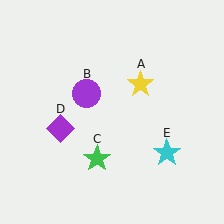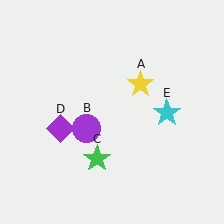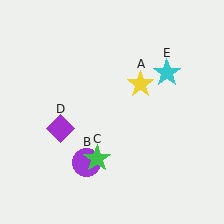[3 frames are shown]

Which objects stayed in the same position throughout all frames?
Yellow star (object A) and green star (object C) and purple diamond (object D) remained stationary.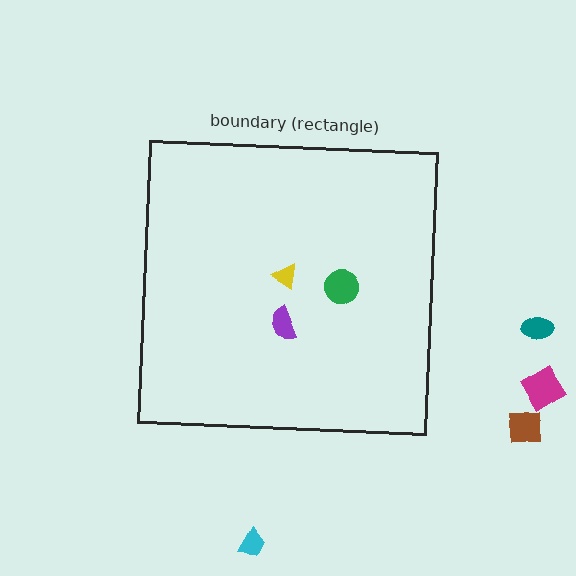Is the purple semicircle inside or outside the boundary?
Inside.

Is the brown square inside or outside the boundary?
Outside.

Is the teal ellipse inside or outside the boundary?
Outside.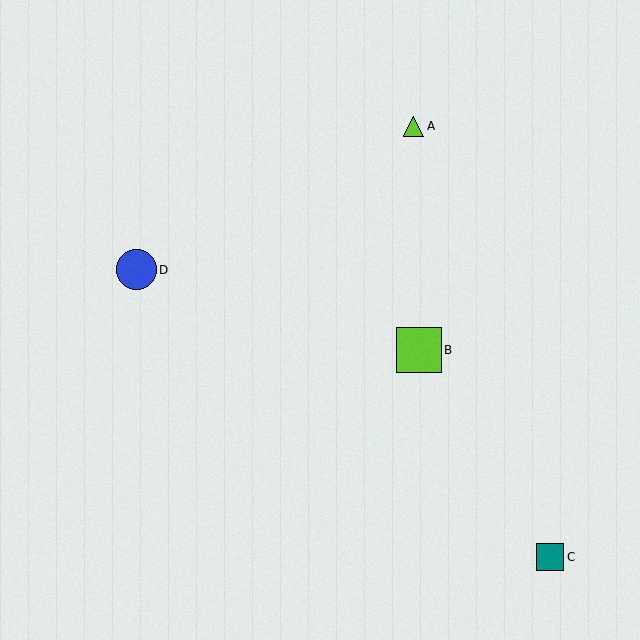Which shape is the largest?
The lime square (labeled B) is the largest.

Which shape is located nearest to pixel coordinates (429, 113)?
The lime triangle (labeled A) at (414, 126) is nearest to that location.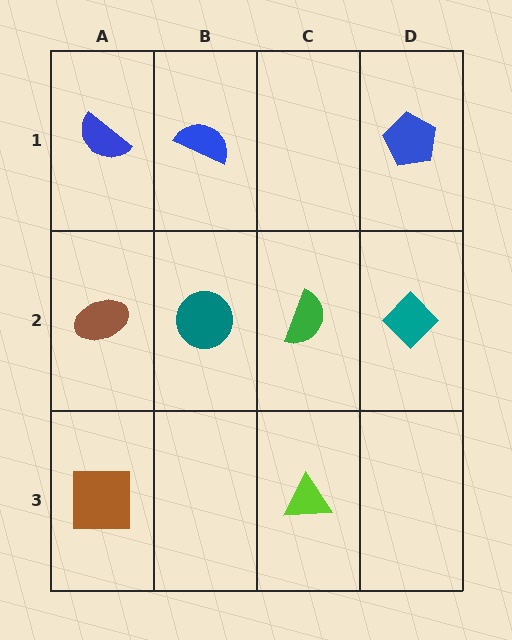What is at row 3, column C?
A lime triangle.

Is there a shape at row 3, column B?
No, that cell is empty.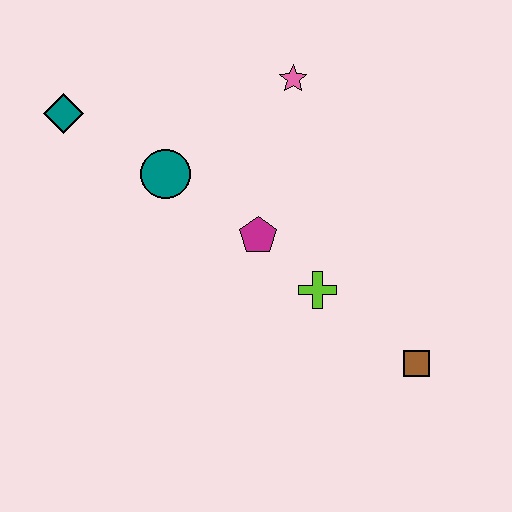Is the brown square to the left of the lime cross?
No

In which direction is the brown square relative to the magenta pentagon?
The brown square is to the right of the magenta pentagon.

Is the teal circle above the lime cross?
Yes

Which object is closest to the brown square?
The lime cross is closest to the brown square.